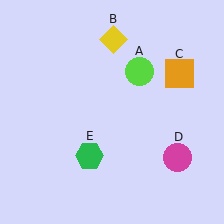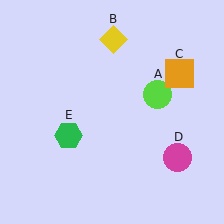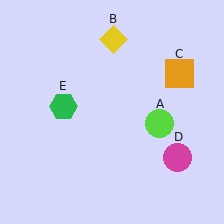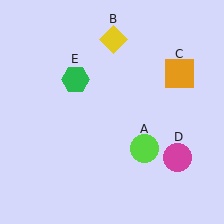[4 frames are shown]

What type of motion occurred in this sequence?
The lime circle (object A), green hexagon (object E) rotated clockwise around the center of the scene.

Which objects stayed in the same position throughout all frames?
Yellow diamond (object B) and orange square (object C) and magenta circle (object D) remained stationary.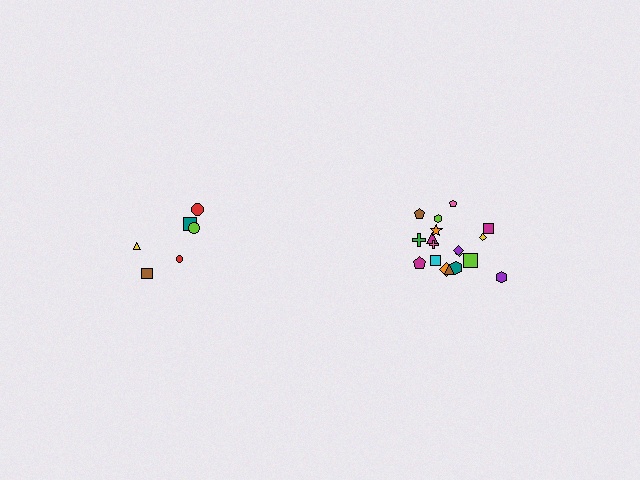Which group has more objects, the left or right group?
The right group.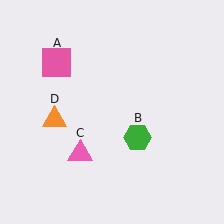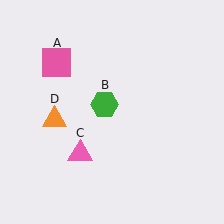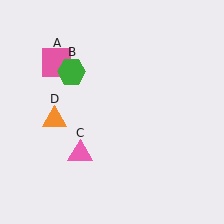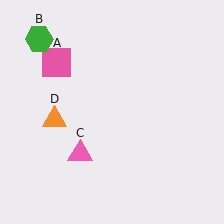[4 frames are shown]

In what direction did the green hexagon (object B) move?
The green hexagon (object B) moved up and to the left.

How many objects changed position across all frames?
1 object changed position: green hexagon (object B).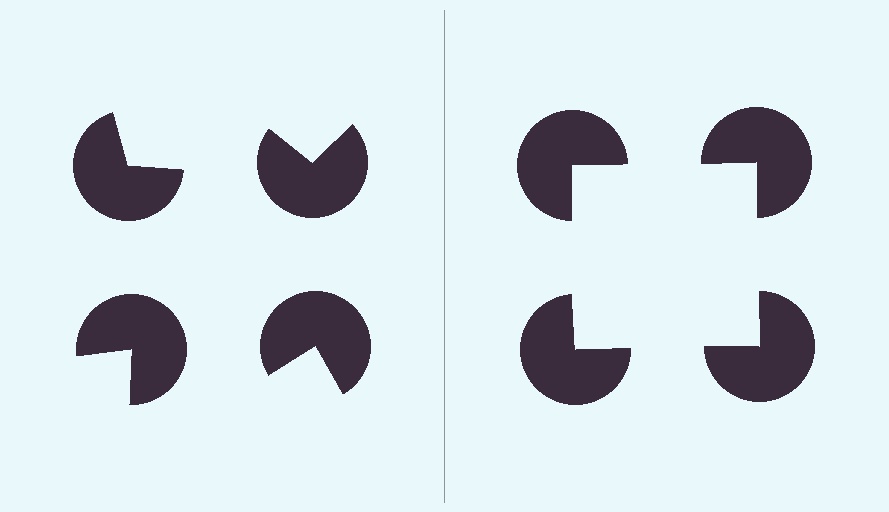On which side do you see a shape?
An illusory square appears on the right side. On the left side the wedge cuts are rotated, so no coherent shape forms.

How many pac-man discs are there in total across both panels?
8 — 4 on each side.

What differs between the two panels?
The pac-man discs are positioned identically on both sides; only the wedge orientations differ. On the right they align to a square; on the left they are misaligned.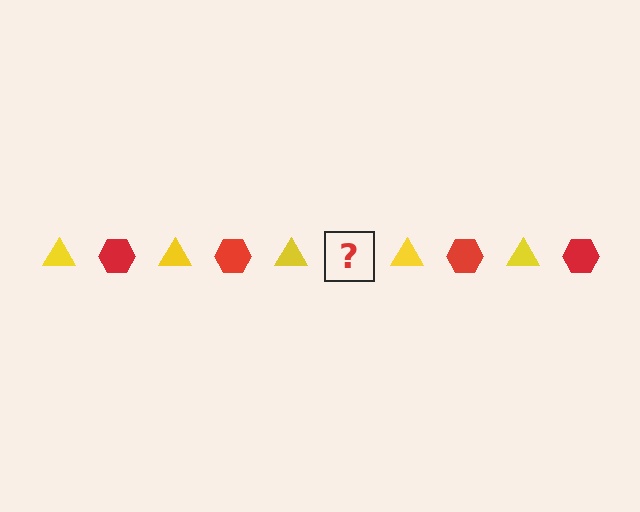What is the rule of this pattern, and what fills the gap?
The rule is that the pattern alternates between yellow triangle and red hexagon. The gap should be filled with a red hexagon.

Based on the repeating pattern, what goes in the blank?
The blank should be a red hexagon.